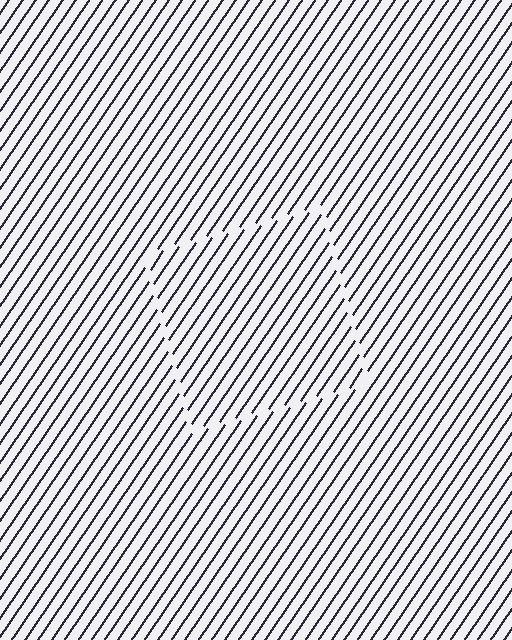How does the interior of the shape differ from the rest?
The interior of the shape contains the same grating, shifted by half a period — the contour is defined by the phase discontinuity where line-ends from the inner and outer gratings abut.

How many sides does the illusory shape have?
4 sides — the line-ends trace a square.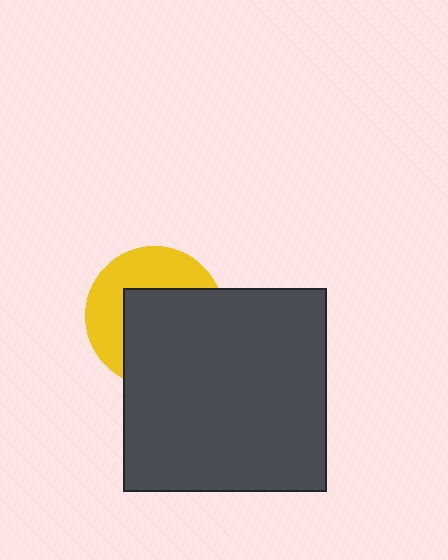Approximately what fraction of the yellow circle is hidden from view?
Roughly 57% of the yellow circle is hidden behind the dark gray square.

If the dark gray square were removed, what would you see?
You would see the complete yellow circle.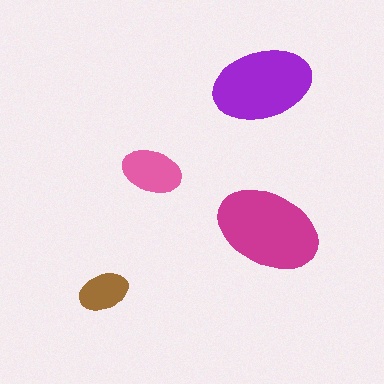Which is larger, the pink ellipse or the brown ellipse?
The pink one.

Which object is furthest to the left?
The brown ellipse is leftmost.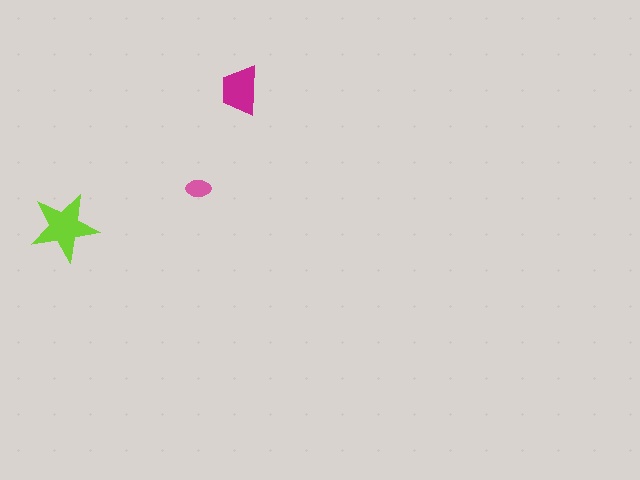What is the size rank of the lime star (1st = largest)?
1st.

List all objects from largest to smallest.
The lime star, the magenta trapezoid, the pink ellipse.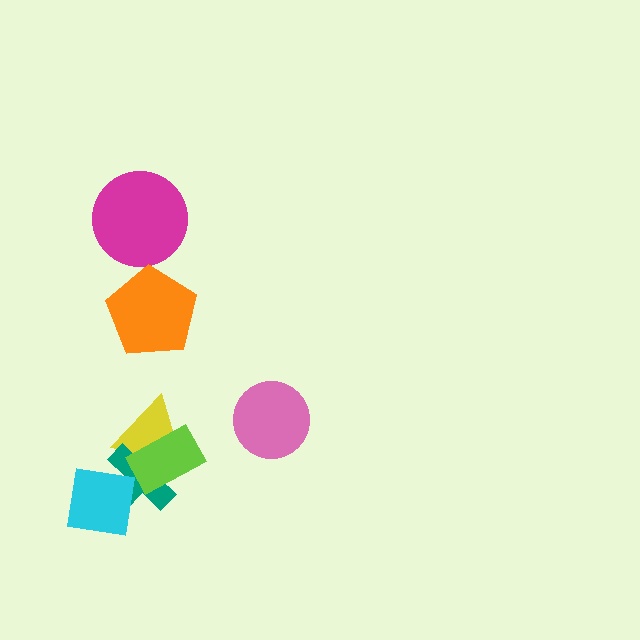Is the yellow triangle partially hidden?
Yes, it is partially covered by another shape.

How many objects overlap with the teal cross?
3 objects overlap with the teal cross.